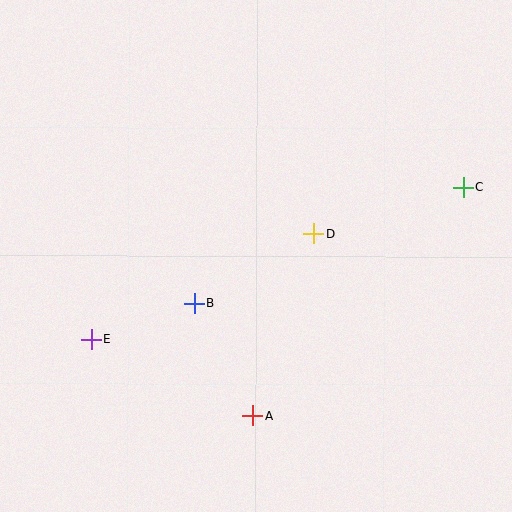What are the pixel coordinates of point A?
Point A is at (253, 416).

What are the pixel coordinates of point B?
Point B is at (194, 303).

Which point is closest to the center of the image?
Point D at (314, 234) is closest to the center.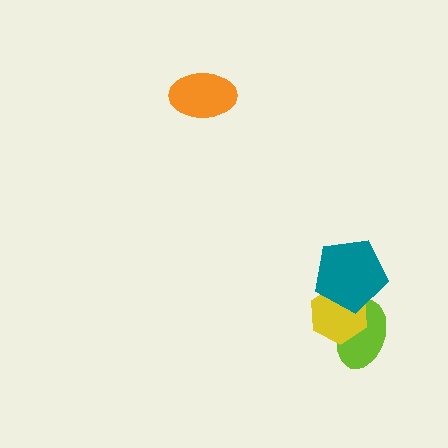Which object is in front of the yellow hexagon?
The teal pentagon is in front of the yellow hexagon.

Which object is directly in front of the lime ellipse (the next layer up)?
The yellow hexagon is directly in front of the lime ellipse.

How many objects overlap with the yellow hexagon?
2 objects overlap with the yellow hexagon.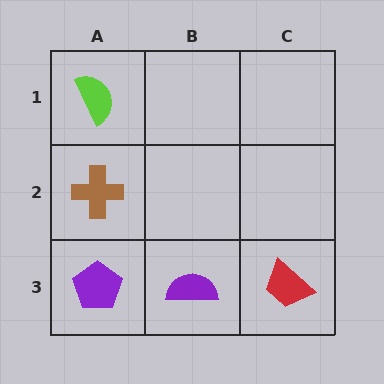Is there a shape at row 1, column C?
No, that cell is empty.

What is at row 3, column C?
A red trapezoid.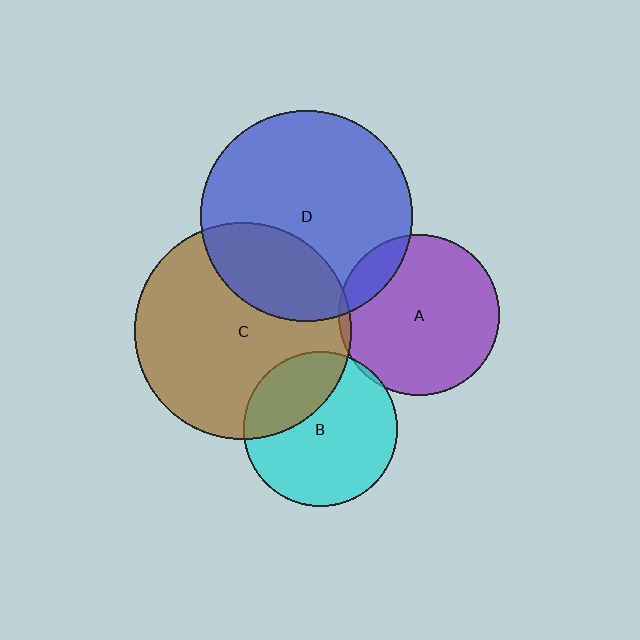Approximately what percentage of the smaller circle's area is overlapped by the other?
Approximately 30%.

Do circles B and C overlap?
Yes.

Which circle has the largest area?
Circle C (brown).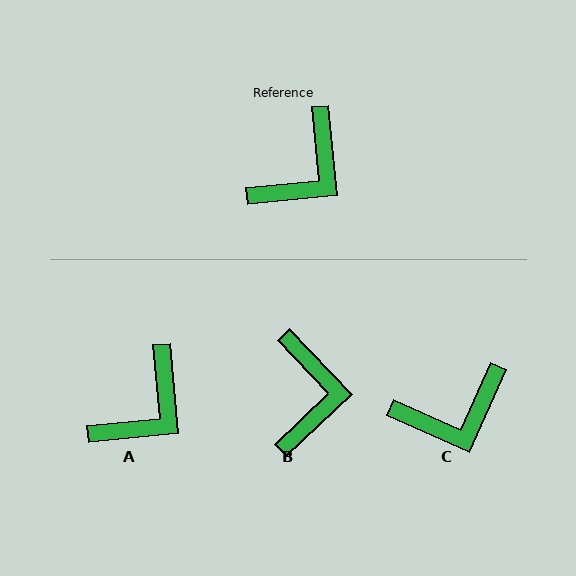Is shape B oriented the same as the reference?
No, it is off by about 38 degrees.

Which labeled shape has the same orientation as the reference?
A.